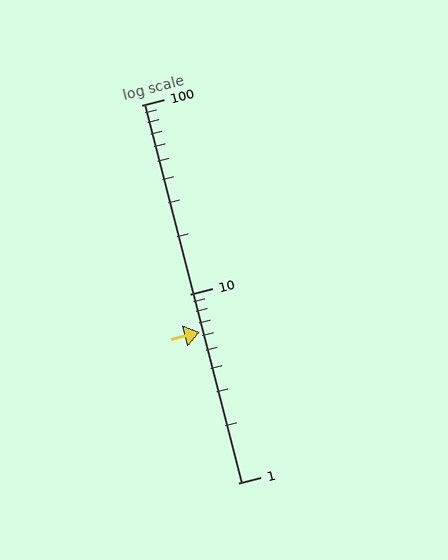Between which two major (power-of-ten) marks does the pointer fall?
The pointer is between 1 and 10.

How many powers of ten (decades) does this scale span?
The scale spans 2 decades, from 1 to 100.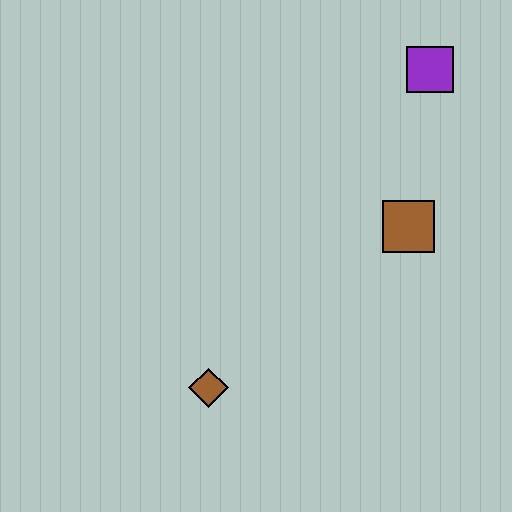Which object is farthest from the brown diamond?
The purple square is farthest from the brown diamond.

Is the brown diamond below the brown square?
Yes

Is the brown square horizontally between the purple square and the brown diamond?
Yes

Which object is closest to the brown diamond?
The brown square is closest to the brown diamond.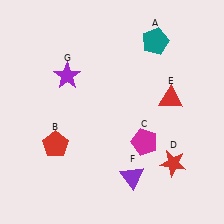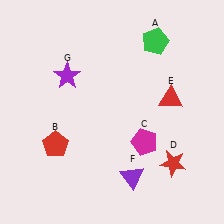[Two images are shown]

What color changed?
The pentagon (A) changed from teal in Image 1 to green in Image 2.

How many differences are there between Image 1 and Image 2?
There is 1 difference between the two images.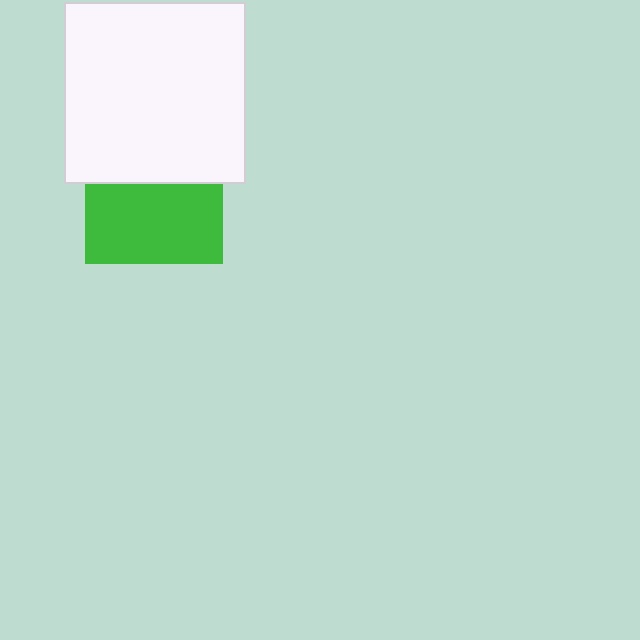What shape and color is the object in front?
The object in front is a white square.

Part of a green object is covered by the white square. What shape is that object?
It is a square.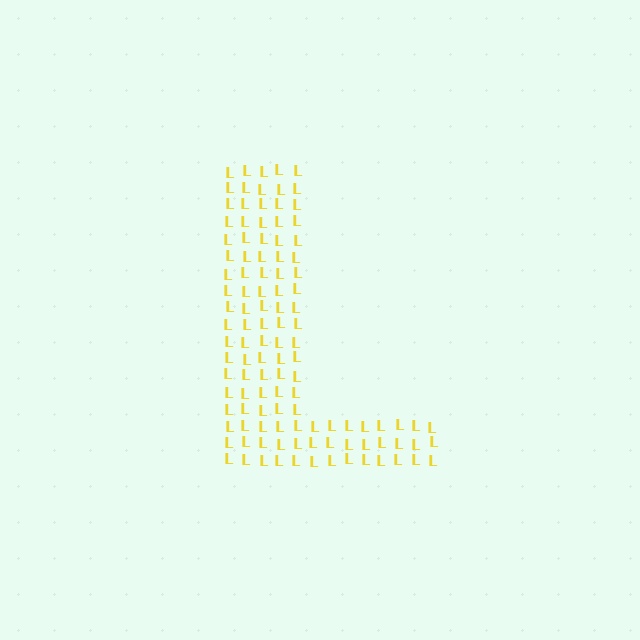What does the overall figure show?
The overall figure shows the letter L.